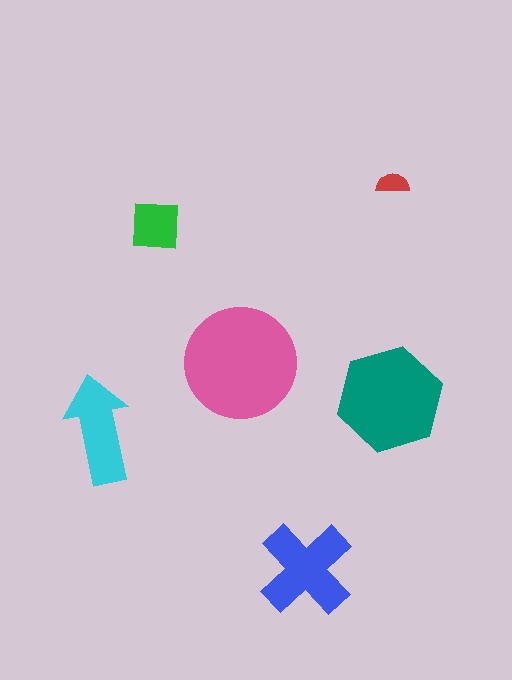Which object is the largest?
The pink circle.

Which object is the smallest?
The red semicircle.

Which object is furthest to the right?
The red semicircle is rightmost.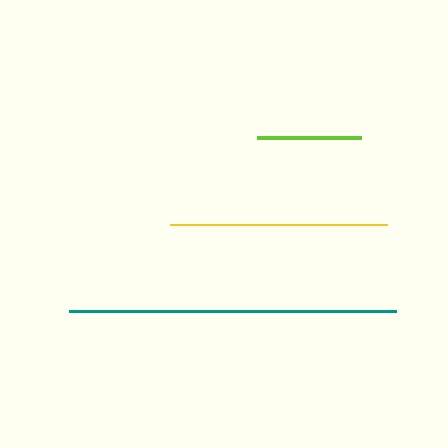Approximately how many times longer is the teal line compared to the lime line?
The teal line is approximately 3.1 times the length of the lime line.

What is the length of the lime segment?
The lime segment is approximately 104 pixels long.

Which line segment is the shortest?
The lime line is the shortest at approximately 104 pixels.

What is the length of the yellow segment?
The yellow segment is approximately 217 pixels long.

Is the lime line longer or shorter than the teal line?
The teal line is longer than the lime line.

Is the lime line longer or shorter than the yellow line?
The yellow line is longer than the lime line.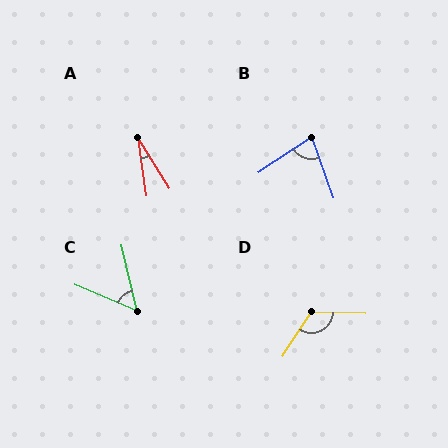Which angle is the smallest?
A, at approximately 24 degrees.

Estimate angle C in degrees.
Approximately 54 degrees.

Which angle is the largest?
D, at approximately 121 degrees.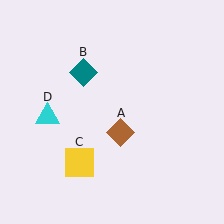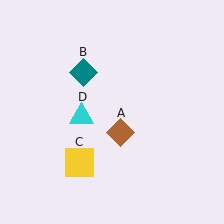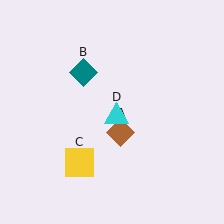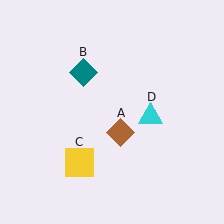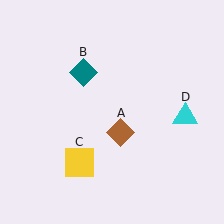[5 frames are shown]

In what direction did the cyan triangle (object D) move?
The cyan triangle (object D) moved right.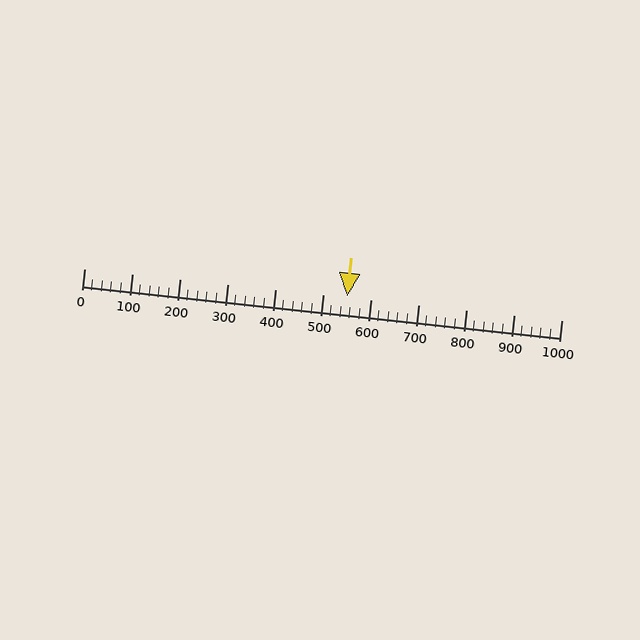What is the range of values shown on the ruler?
The ruler shows values from 0 to 1000.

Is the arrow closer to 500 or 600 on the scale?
The arrow is closer to 600.